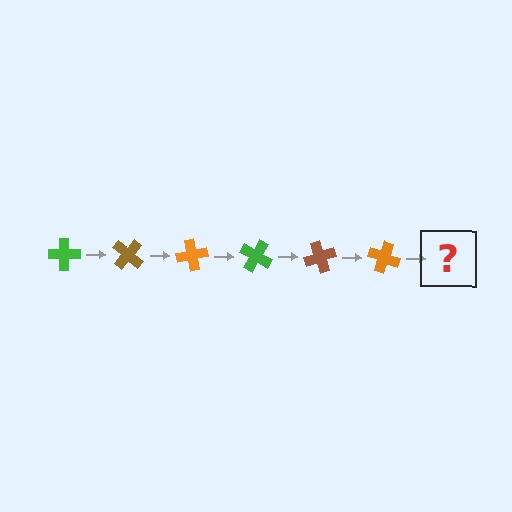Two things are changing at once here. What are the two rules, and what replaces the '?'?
The two rules are that it rotates 40 degrees each step and the color cycles through green, brown, and orange. The '?' should be a green cross, rotated 240 degrees from the start.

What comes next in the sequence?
The next element should be a green cross, rotated 240 degrees from the start.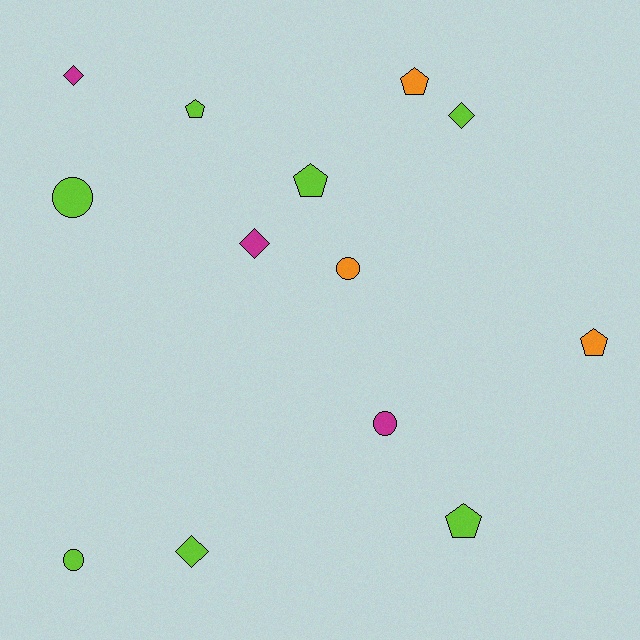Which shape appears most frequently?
Pentagon, with 5 objects.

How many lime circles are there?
There are 2 lime circles.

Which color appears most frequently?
Lime, with 7 objects.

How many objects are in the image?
There are 13 objects.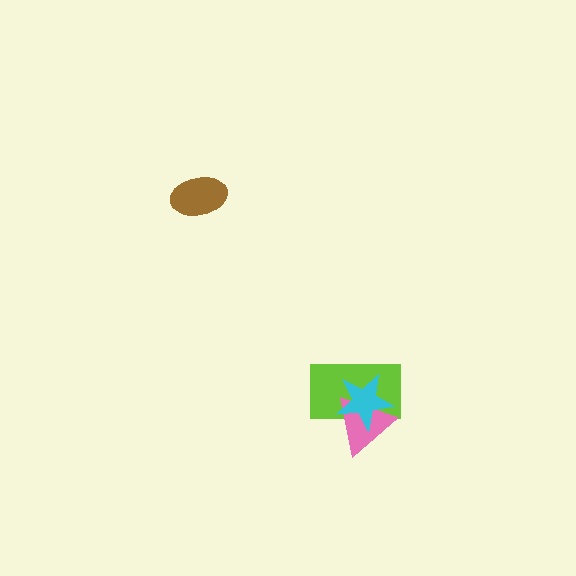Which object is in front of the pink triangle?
The cyan star is in front of the pink triangle.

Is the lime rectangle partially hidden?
Yes, it is partially covered by another shape.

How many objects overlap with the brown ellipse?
0 objects overlap with the brown ellipse.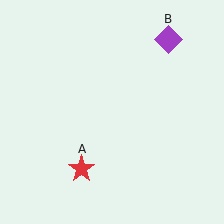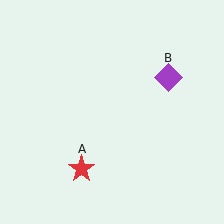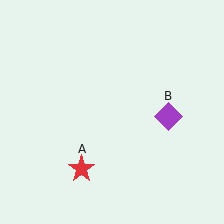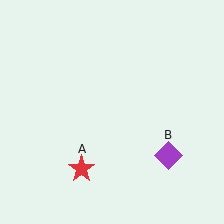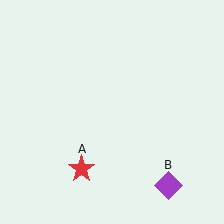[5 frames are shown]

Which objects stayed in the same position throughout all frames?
Red star (object A) remained stationary.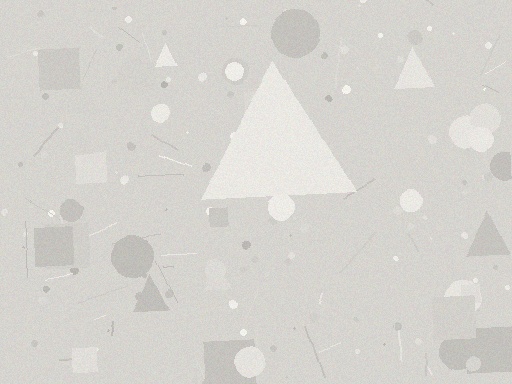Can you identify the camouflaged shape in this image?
The camouflaged shape is a triangle.